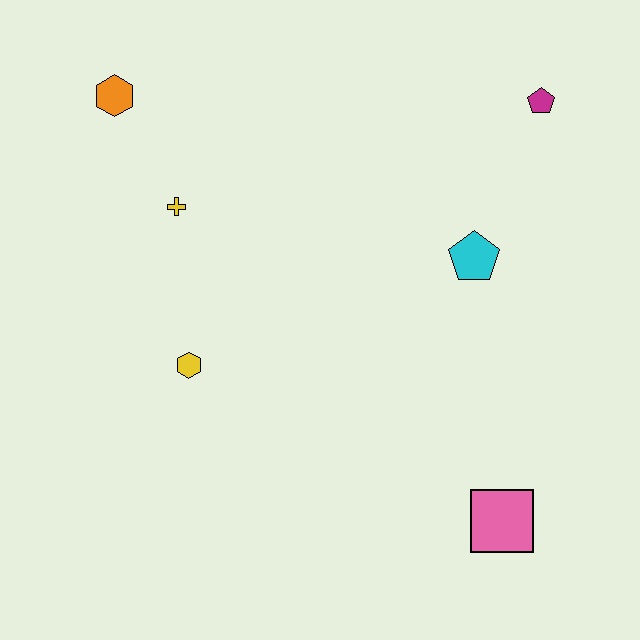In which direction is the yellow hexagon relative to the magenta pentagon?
The yellow hexagon is to the left of the magenta pentagon.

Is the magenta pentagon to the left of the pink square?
No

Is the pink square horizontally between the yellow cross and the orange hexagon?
No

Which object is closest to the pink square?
The cyan pentagon is closest to the pink square.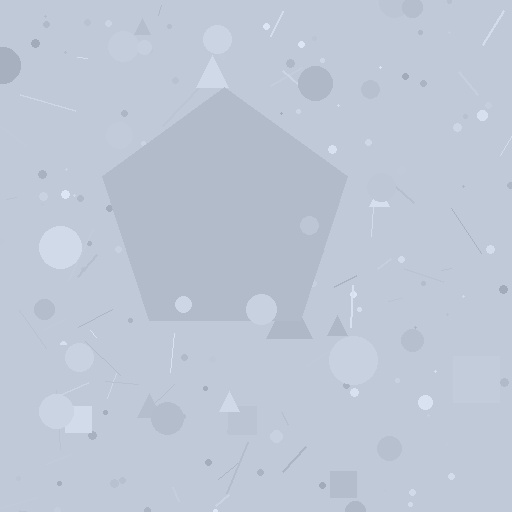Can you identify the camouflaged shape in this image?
The camouflaged shape is a pentagon.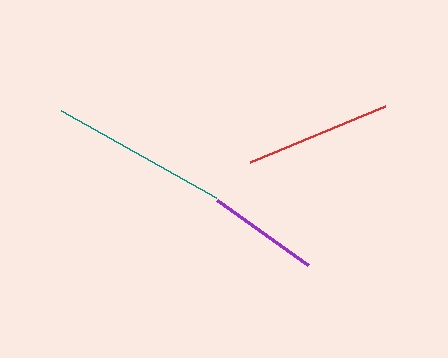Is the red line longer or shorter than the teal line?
The teal line is longer than the red line.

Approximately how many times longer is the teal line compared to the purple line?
The teal line is approximately 1.6 times the length of the purple line.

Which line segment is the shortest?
The purple line is the shortest at approximately 113 pixels.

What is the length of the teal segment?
The teal segment is approximately 178 pixels long.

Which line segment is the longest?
The teal line is the longest at approximately 178 pixels.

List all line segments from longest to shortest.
From longest to shortest: teal, red, purple.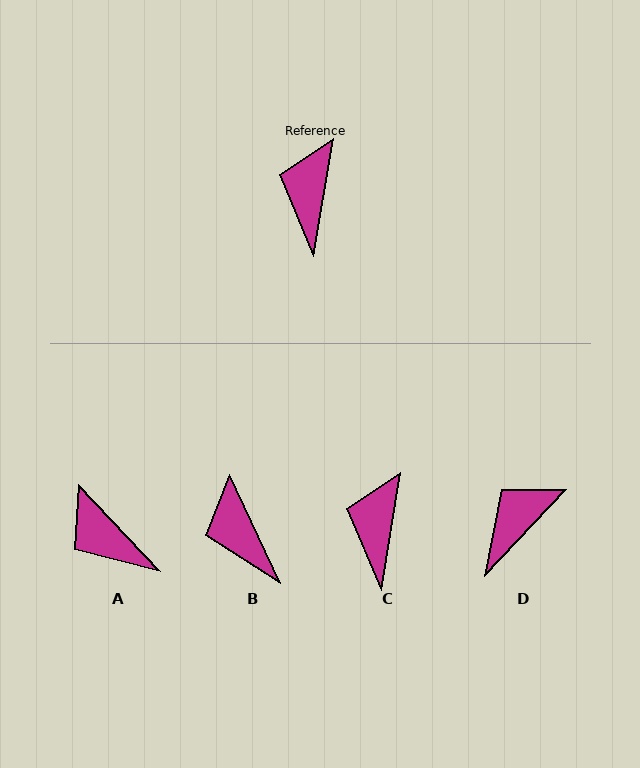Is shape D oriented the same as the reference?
No, it is off by about 34 degrees.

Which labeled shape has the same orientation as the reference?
C.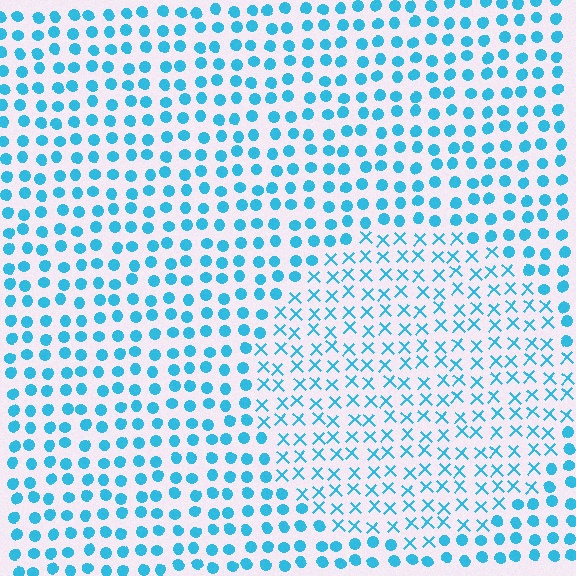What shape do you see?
I see a circle.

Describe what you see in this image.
The image is filled with small cyan elements arranged in a uniform grid. A circle-shaped region contains X marks, while the surrounding area contains circles. The boundary is defined purely by the change in element shape.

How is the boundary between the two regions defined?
The boundary is defined by a change in element shape: X marks inside vs. circles outside. All elements share the same color and spacing.